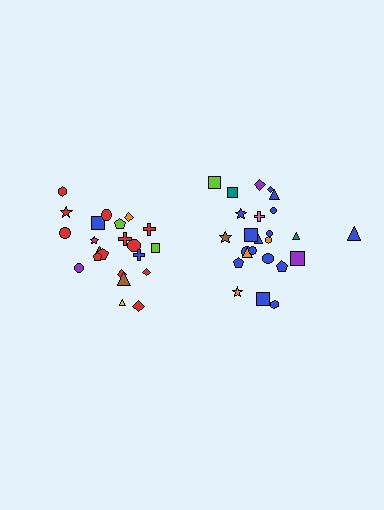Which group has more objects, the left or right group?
The right group.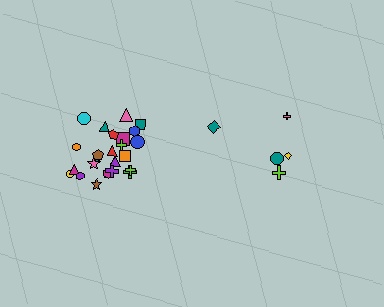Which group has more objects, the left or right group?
The left group.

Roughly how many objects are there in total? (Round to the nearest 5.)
Roughly 30 objects in total.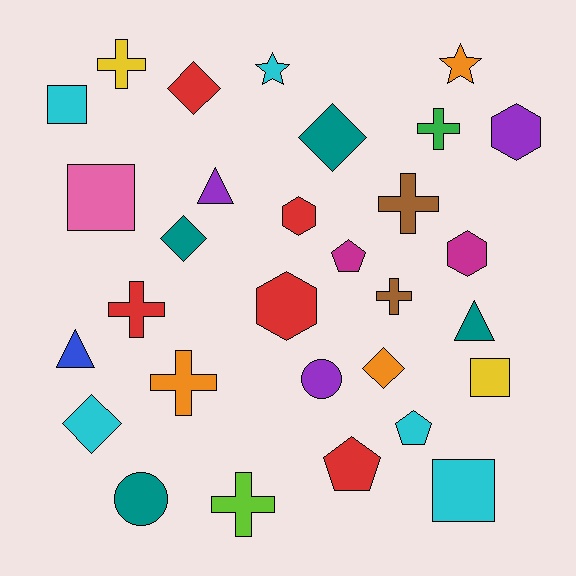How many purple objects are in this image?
There are 3 purple objects.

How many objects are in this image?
There are 30 objects.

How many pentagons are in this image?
There are 3 pentagons.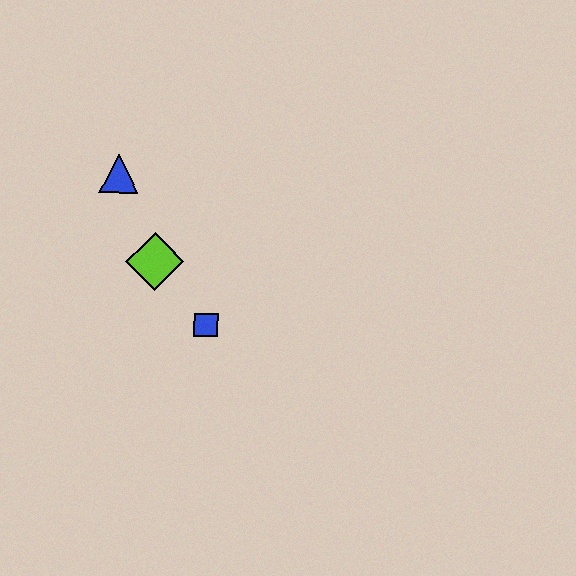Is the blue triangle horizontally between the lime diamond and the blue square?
No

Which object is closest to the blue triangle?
The lime diamond is closest to the blue triangle.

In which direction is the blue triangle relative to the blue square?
The blue triangle is above the blue square.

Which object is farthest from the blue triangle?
The blue square is farthest from the blue triangle.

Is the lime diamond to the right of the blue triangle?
Yes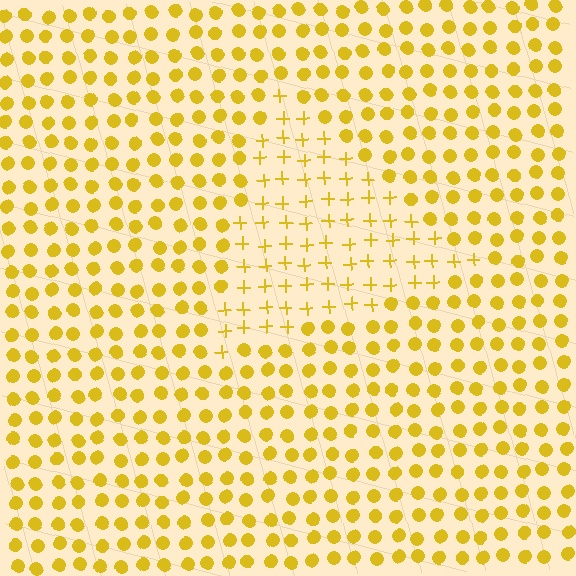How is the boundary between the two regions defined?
The boundary is defined by a change in element shape: plus signs inside vs. circles outside. All elements share the same color and spacing.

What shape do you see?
I see a triangle.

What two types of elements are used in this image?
The image uses plus signs inside the triangle region and circles outside it.